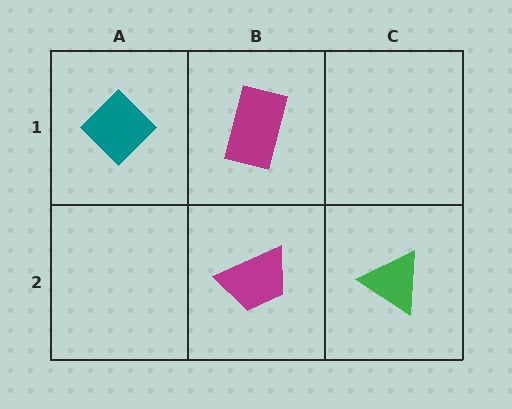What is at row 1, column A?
A teal diamond.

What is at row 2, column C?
A green triangle.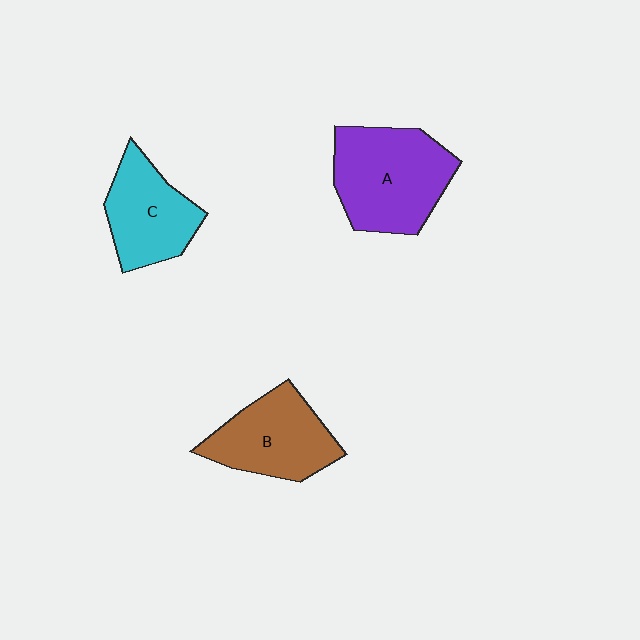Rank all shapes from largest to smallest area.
From largest to smallest: A (purple), B (brown), C (cyan).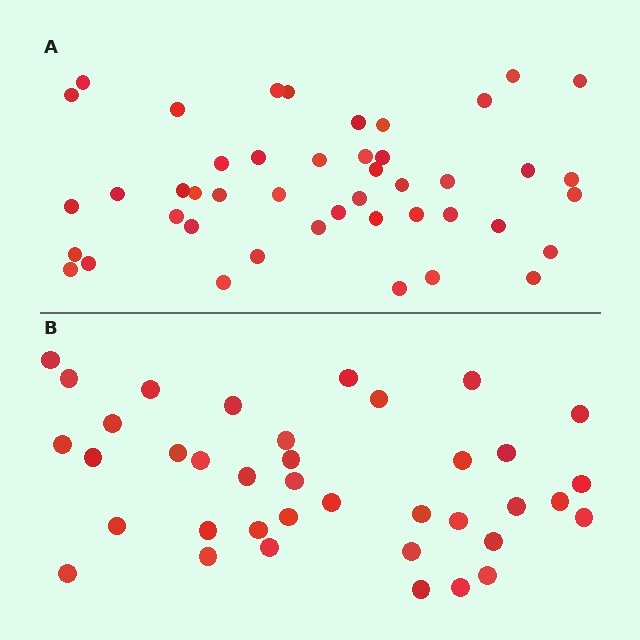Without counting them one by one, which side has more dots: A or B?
Region A (the top region) has more dots.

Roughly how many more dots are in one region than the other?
Region A has roughly 8 or so more dots than region B.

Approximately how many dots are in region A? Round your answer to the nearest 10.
About 40 dots. (The exact count is 45, which rounds to 40.)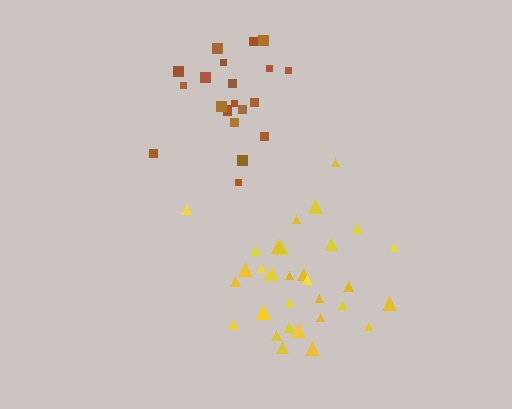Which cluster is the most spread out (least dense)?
Yellow.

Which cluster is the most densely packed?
Brown.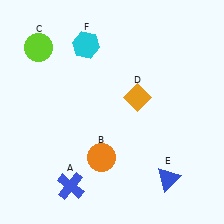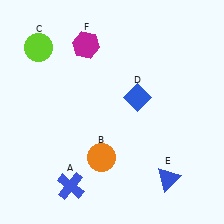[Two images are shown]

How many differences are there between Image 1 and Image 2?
There are 2 differences between the two images.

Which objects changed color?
D changed from orange to blue. F changed from cyan to magenta.